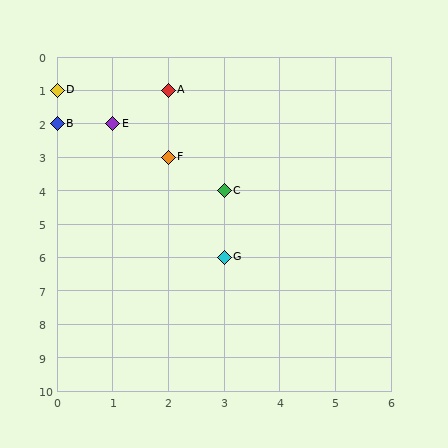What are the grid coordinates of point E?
Point E is at grid coordinates (1, 2).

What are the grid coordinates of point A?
Point A is at grid coordinates (2, 1).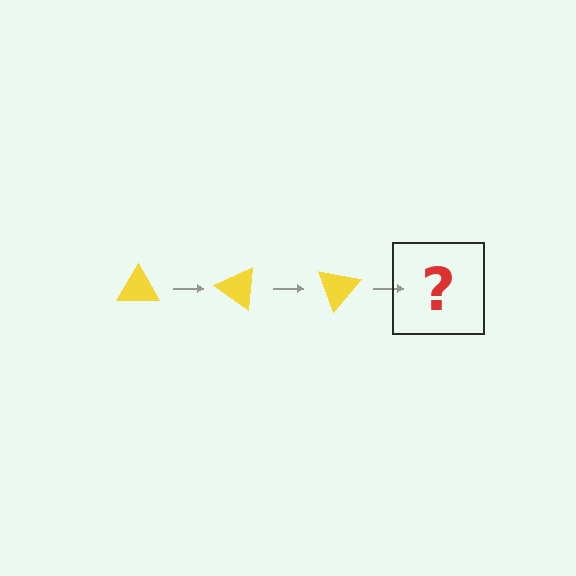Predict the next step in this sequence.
The next step is a yellow triangle rotated 105 degrees.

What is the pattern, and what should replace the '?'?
The pattern is that the triangle rotates 35 degrees each step. The '?' should be a yellow triangle rotated 105 degrees.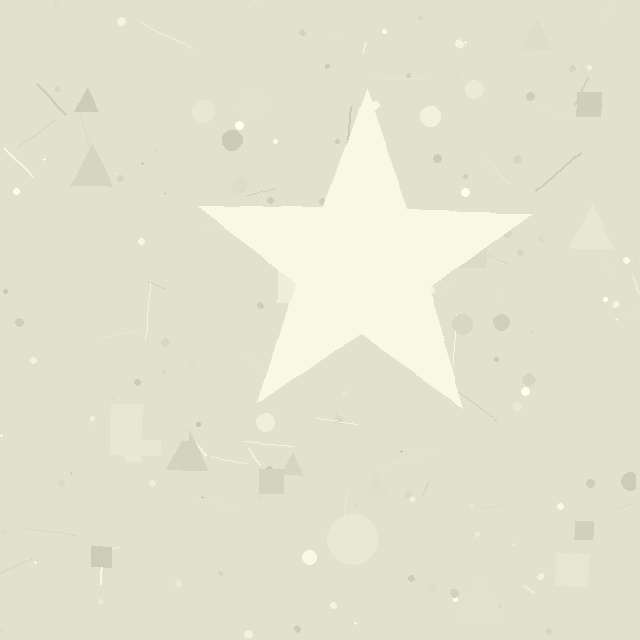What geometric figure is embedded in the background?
A star is embedded in the background.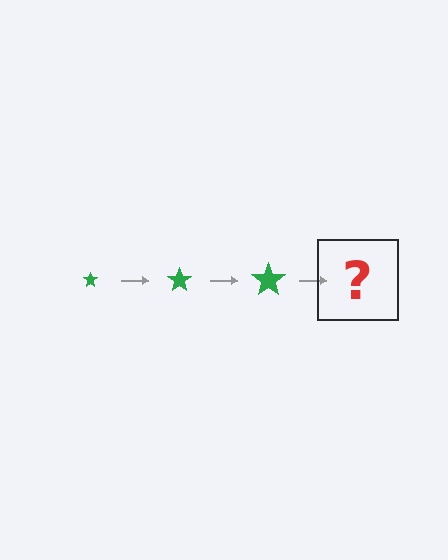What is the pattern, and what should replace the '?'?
The pattern is that the star gets progressively larger each step. The '?' should be a green star, larger than the previous one.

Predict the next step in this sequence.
The next step is a green star, larger than the previous one.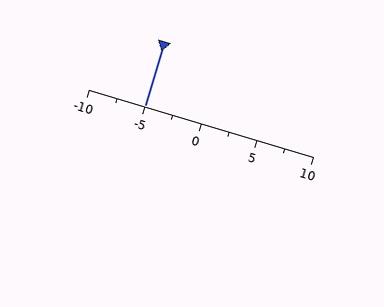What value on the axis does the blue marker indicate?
The marker indicates approximately -5.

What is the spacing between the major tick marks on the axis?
The major ticks are spaced 5 apart.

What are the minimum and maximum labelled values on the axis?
The axis runs from -10 to 10.